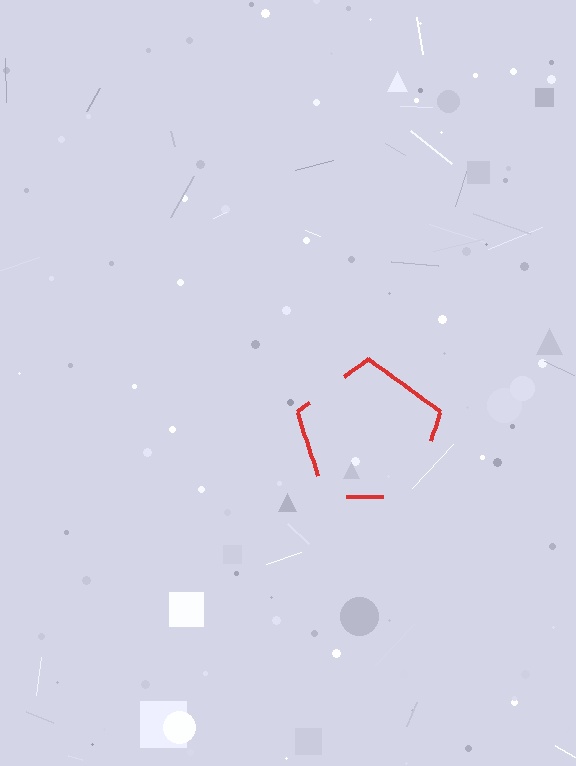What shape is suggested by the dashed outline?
The dashed outline suggests a pentagon.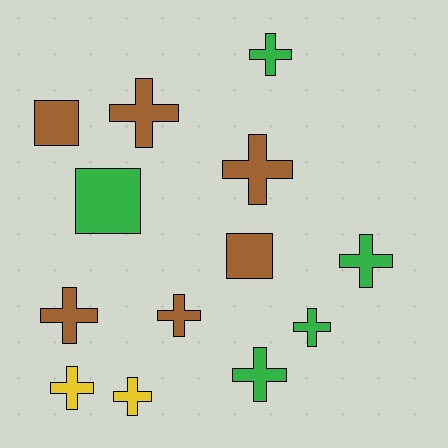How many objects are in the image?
There are 13 objects.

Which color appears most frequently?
Brown, with 6 objects.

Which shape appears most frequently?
Cross, with 10 objects.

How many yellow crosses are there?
There are 2 yellow crosses.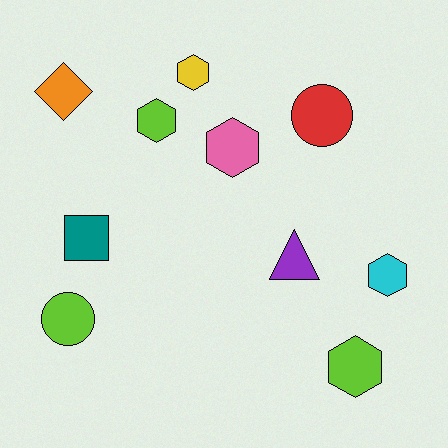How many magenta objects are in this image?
There are no magenta objects.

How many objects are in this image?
There are 10 objects.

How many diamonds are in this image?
There is 1 diamond.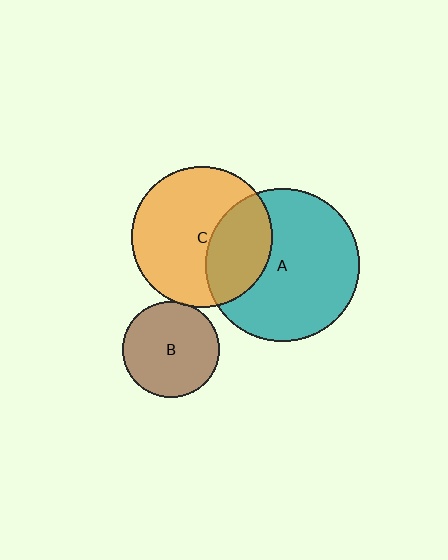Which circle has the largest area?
Circle A (teal).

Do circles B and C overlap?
Yes.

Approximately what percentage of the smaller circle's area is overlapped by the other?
Approximately 5%.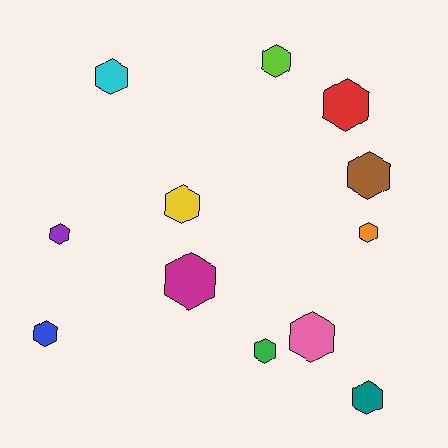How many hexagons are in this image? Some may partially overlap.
There are 12 hexagons.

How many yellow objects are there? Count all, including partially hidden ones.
There is 1 yellow object.